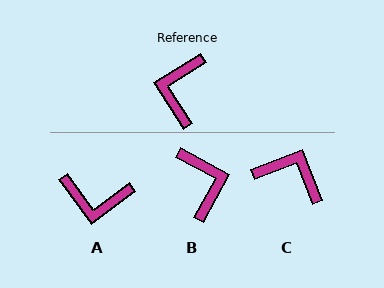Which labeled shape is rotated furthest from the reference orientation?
B, about 151 degrees away.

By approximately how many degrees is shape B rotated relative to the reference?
Approximately 151 degrees clockwise.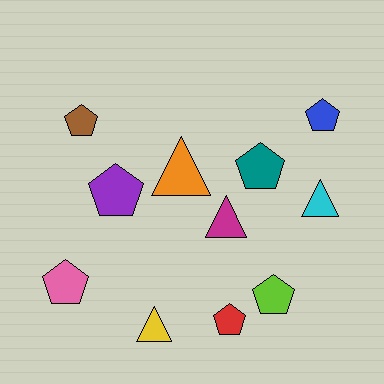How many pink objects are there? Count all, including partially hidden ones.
There is 1 pink object.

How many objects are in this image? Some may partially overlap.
There are 11 objects.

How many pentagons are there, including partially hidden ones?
There are 7 pentagons.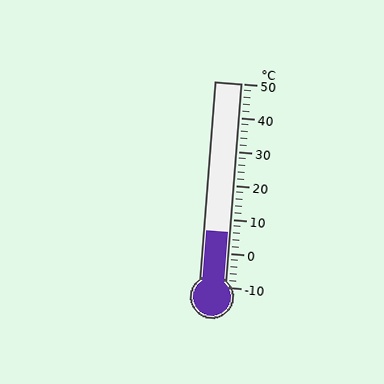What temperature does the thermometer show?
The thermometer shows approximately 6°C.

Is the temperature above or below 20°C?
The temperature is below 20°C.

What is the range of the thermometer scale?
The thermometer scale ranges from -10°C to 50°C.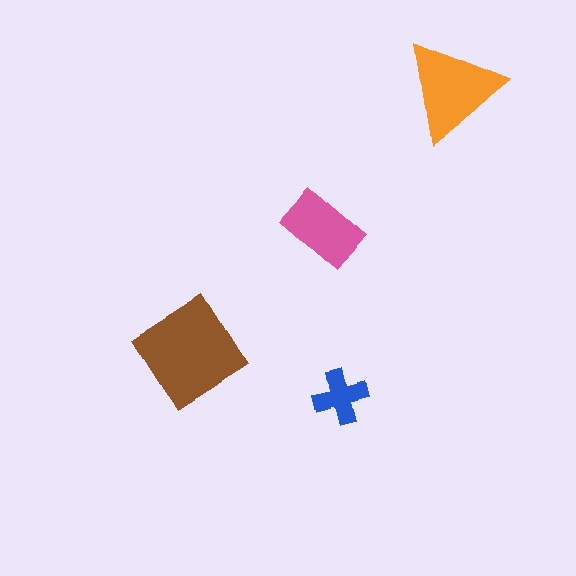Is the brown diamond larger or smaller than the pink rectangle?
Larger.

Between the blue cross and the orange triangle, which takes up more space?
The orange triangle.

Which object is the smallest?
The blue cross.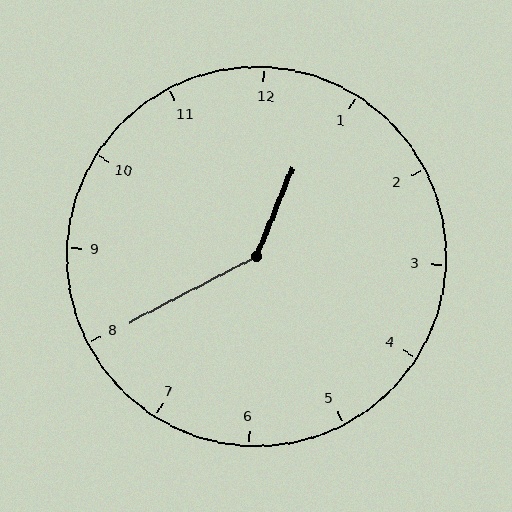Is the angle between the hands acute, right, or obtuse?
It is obtuse.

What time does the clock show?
12:40.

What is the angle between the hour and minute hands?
Approximately 140 degrees.